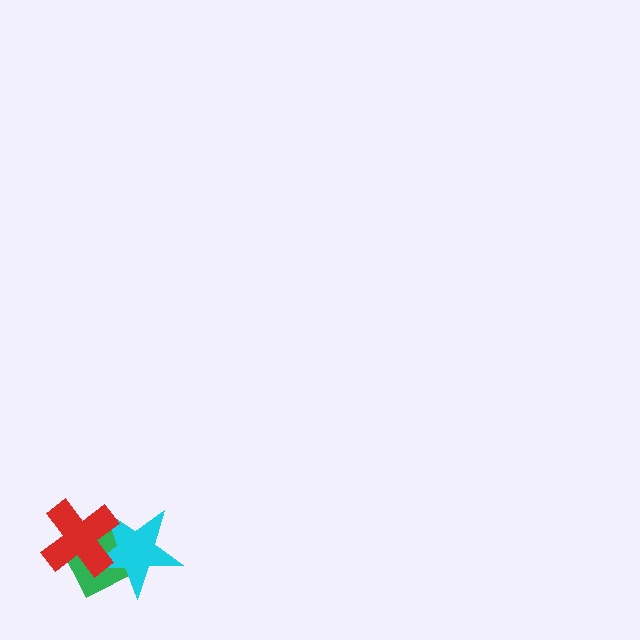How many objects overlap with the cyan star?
2 objects overlap with the cyan star.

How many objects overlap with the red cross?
2 objects overlap with the red cross.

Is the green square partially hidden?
Yes, it is partially covered by another shape.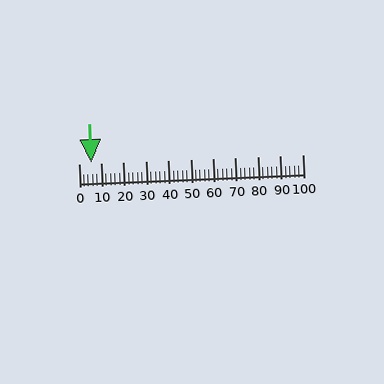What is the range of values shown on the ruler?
The ruler shows values from 0 to 100.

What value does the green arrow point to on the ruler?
The green arrow points to approximately 6.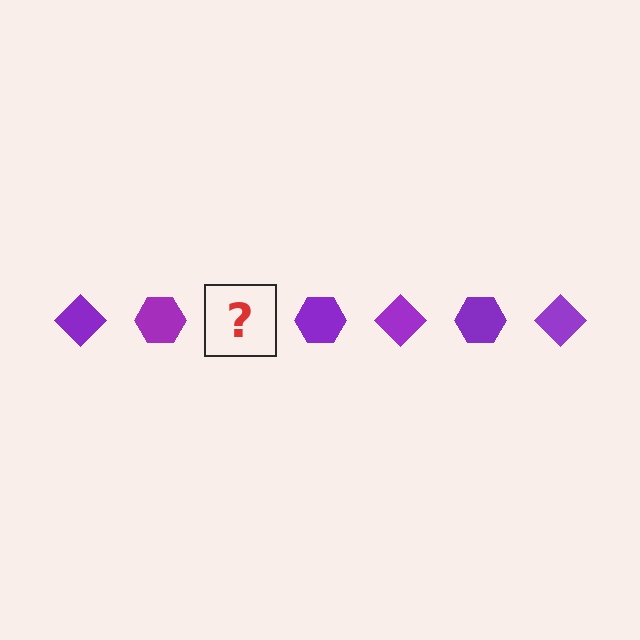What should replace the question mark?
The question mark should be replaced with a purple diamond.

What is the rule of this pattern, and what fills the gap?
The rule is that the pattern cycles through diamond, hexagon shapes in purple. The gap should be filled with a purple diamond.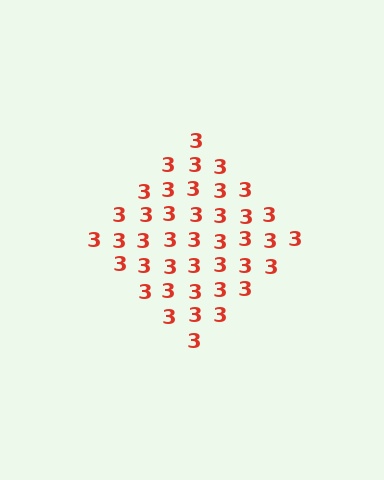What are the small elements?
The small elements are digit 3's.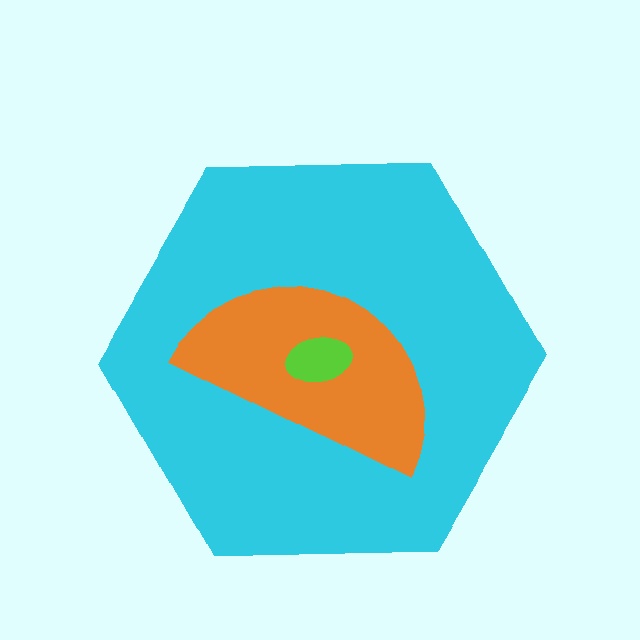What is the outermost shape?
The cyan hexagon.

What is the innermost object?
The lime ellipse.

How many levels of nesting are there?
3.